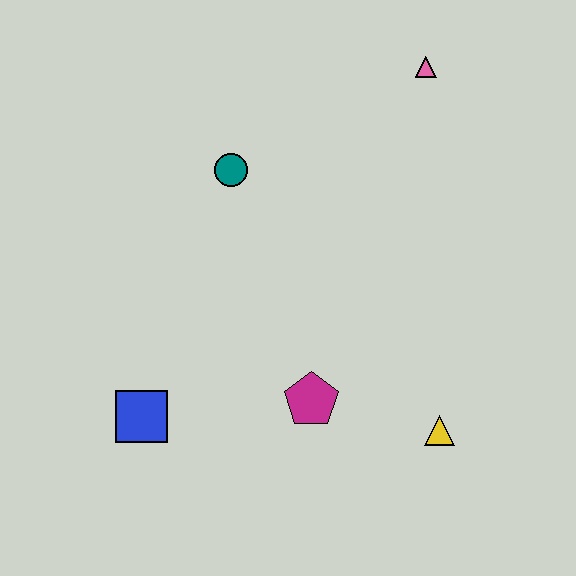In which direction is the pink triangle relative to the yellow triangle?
The pink triangle is above the yellow triangle.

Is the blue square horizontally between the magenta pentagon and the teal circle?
No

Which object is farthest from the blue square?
The pink triangle is farthest from the blue square.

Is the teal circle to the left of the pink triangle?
Yes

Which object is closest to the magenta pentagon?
The yellow triangle is closest to the magenta pentagon.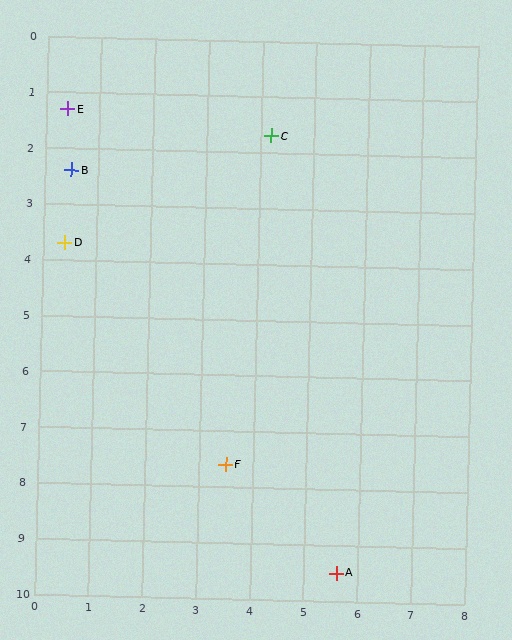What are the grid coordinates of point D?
Point D is at approximately (0.4, 3.7).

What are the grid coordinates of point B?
Point B is at approximately (0.5, 2.4).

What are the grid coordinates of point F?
Point F is at approximately (3.5, 7.6).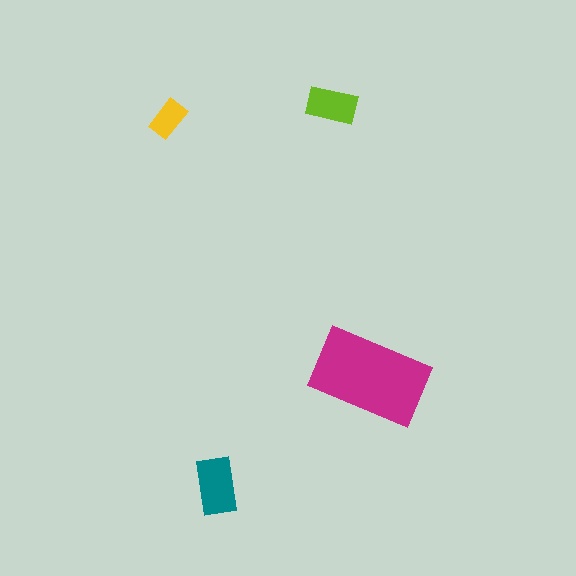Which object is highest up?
The lime rectangle is topmost.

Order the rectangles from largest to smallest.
the magenta one, the teal one, the lime one, the yellow one.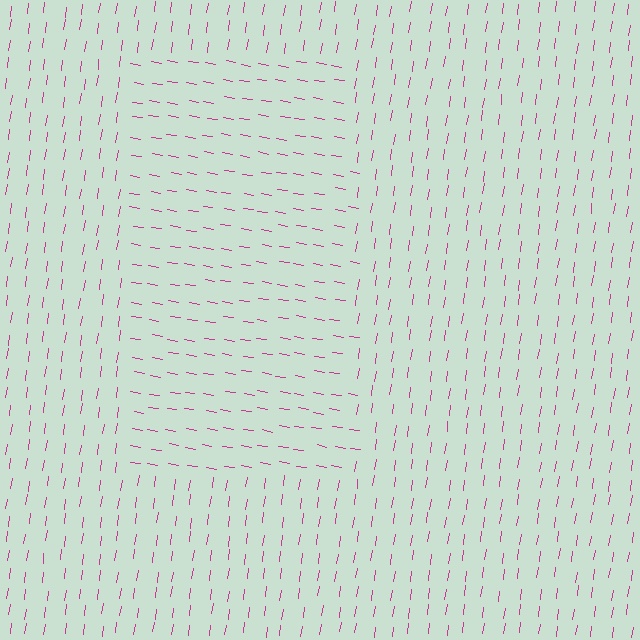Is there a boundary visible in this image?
Yes, there is a texture boundary formed by a change in line orientation.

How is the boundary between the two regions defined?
The boundary is defined purely by a change in line orientation (approximately 89 degrees difference). All lines are the same color and thickness.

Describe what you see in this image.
The image is filled with small magenta line segments. A rectangle region in the image has lines oriented differently from the surrounding lines, creating a visible texture boundary.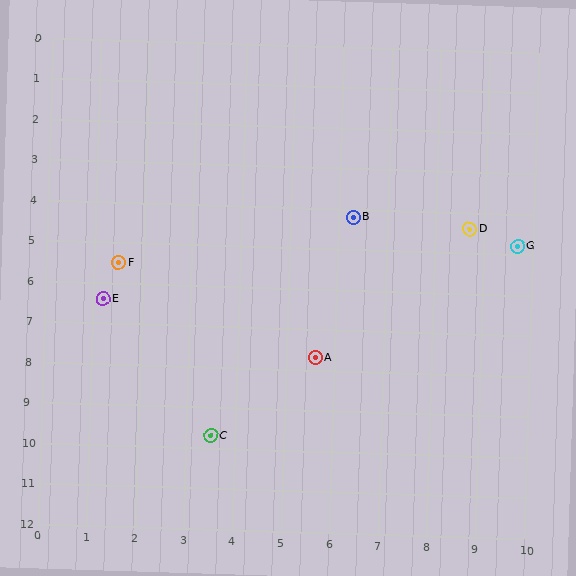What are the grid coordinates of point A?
Point A is at approximately (5.6, 7.7).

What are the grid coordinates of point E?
Point E is at approximately (1.2, 6.4).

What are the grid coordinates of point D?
Point D is at approximately (8.7, 4.4).